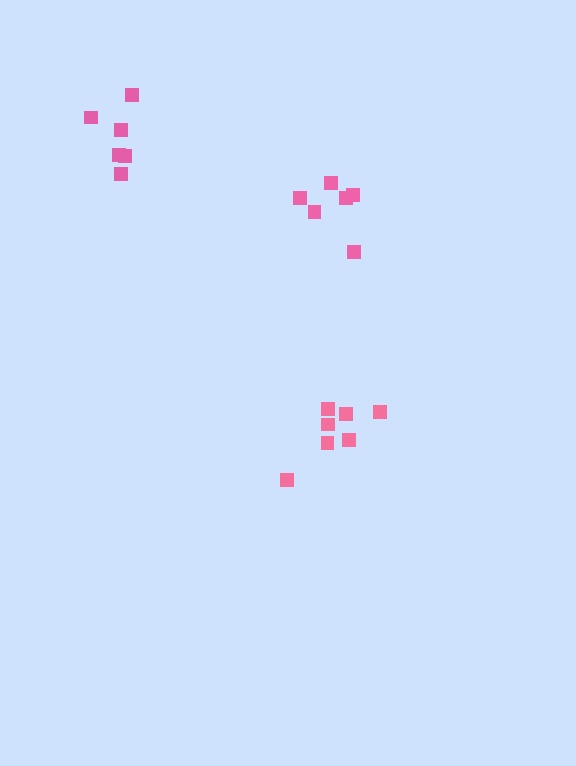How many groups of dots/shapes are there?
There are 3 groups.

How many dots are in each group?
Group 1: 6 dots, Group 2: 6 dots, Group 3: 7 dots (19 total).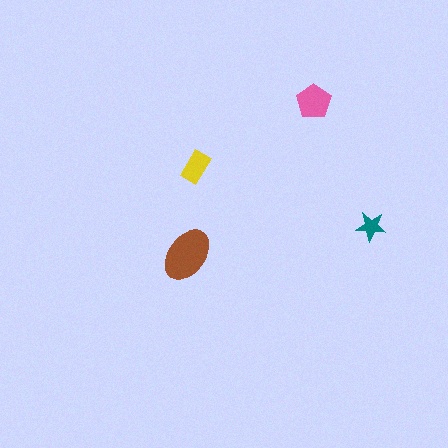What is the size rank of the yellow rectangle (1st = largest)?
3rd.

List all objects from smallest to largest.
The teal star, the yellow rectangle, the pink pentagon, the brown ellipse.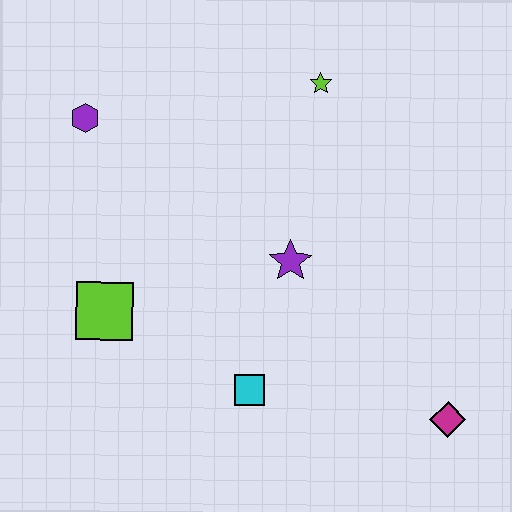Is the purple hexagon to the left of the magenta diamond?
Yes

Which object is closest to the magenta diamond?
The cyan square is closest to the magenta diamond.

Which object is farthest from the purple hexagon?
The magenta diamond is farthest from the purple hexagon.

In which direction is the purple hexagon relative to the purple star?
The purple hexagon is to the left of the purple star.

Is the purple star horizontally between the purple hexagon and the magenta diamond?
Yes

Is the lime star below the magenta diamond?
No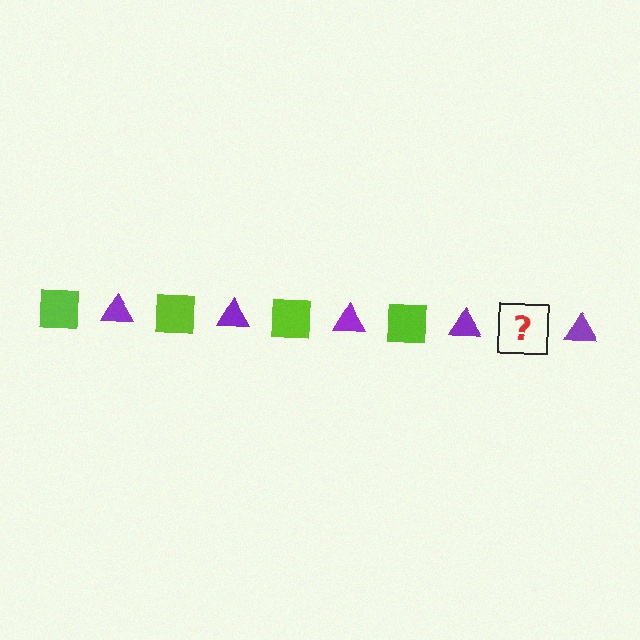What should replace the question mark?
The question mark should be replaced with a lime square.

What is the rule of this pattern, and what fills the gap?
The rule is that the pattern alternates between lime square and purple triangle. The gap should be filled with a lime square.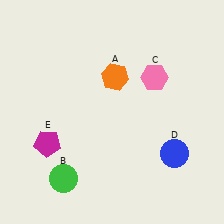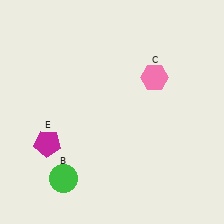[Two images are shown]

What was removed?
The blue circle (D), the orange hexagon (A) were removed in Image 2.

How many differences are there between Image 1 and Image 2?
There are 2 differences between the two images.